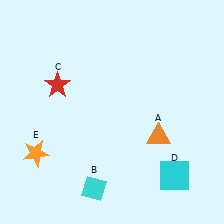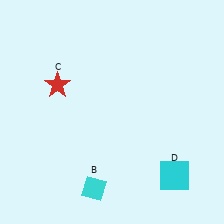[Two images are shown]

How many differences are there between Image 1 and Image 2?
There are 2 differences between the two images.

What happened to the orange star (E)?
The orange star (E) was removed in Image 2. It was in the bottom-left area of Image 1.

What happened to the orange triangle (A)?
The orange triangle (A) was removed in Image 2. It was in the bottom-right area of Image 1.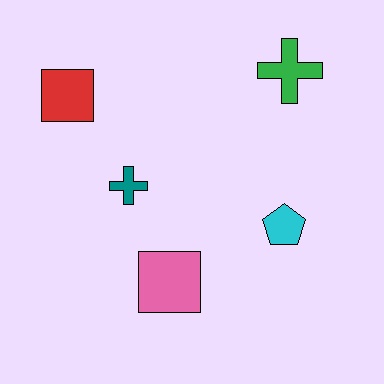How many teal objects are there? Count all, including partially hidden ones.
There is 1 teal object.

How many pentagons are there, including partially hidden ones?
There is 1 pentagon.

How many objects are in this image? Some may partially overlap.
There are 5 objects.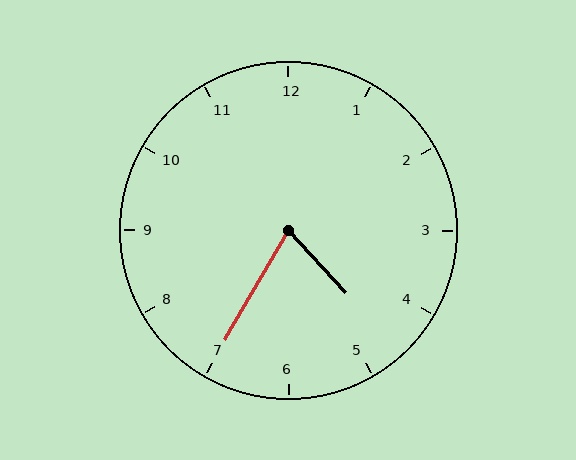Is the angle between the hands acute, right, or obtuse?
It is acute.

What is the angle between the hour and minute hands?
Approximately 72 degrees.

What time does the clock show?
4:35.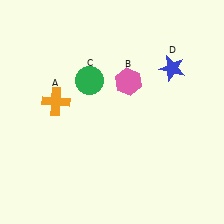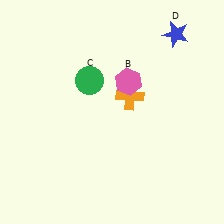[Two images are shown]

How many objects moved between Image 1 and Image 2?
2 objects moved between the two images.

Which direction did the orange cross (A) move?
The orange cross (A) moved right.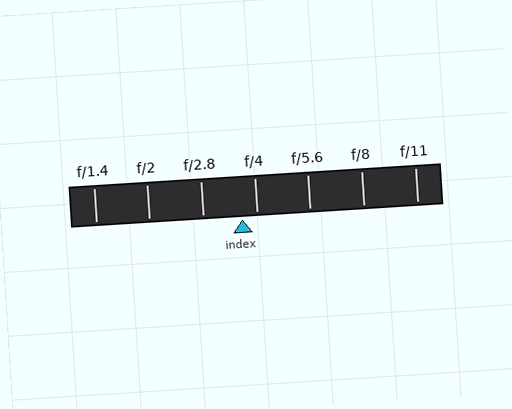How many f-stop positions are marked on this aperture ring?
There are 7 f-stop positions marked.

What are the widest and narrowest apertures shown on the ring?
The widest aperture shown is f/1.4 and the narrowest is f/11.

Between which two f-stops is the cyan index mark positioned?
The index mark is between f/2.8 and f/4.